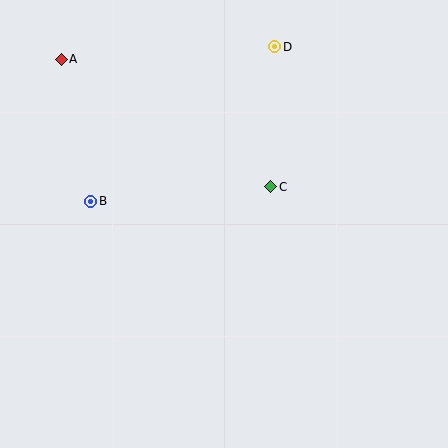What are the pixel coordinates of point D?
Point D is at (275, 47).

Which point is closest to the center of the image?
Point C at (271, 187) is closest to the center.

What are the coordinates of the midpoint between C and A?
The midpoint between C and A is at (166, 123).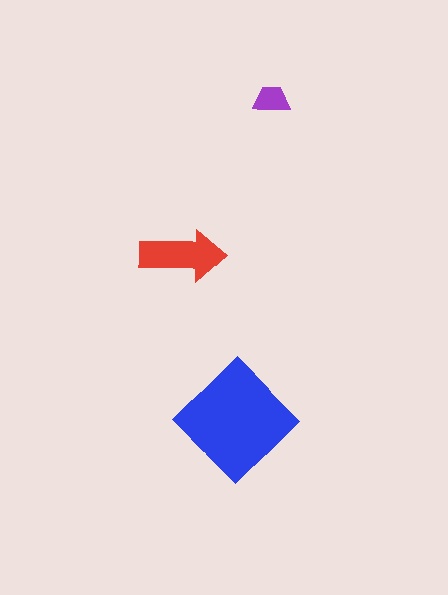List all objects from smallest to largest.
The purple trapezoid, the red arrow, the blue diamond.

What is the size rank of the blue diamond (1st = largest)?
1st.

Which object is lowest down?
The blue diamond is bottommost.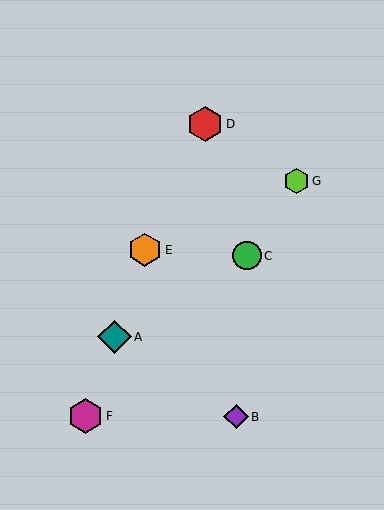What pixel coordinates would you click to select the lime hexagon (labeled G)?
Click at (297, 181) to select the lime hexagon G.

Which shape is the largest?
The red hexagon (labeled D) is the largest.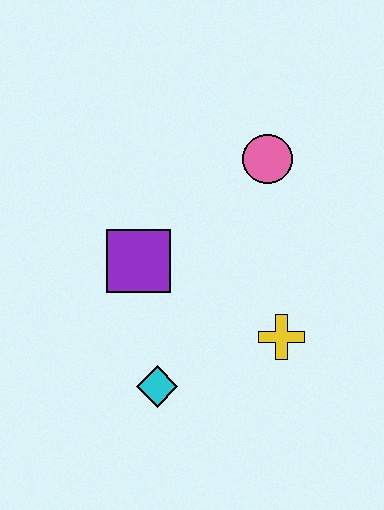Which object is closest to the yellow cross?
The cyan diamond is closest to the yellow cross.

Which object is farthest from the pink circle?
The cyan diamond is farthest from the pink circle.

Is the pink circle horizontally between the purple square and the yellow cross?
Yes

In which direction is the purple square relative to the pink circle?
The purple square is to the left of the pink circle.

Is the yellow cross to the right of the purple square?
Yes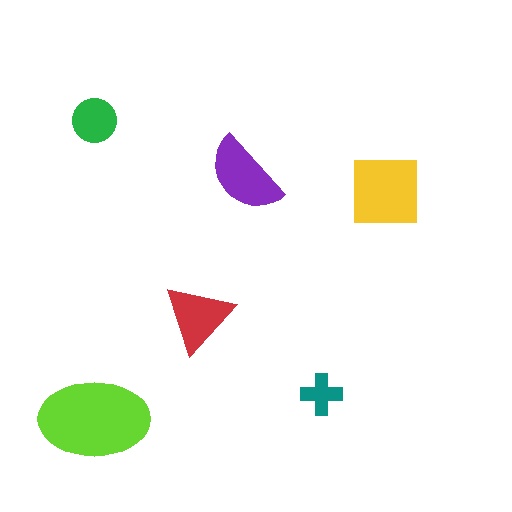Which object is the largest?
The lime ellipse.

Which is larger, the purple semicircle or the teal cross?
The purple semicircle.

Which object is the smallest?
The teal cross.